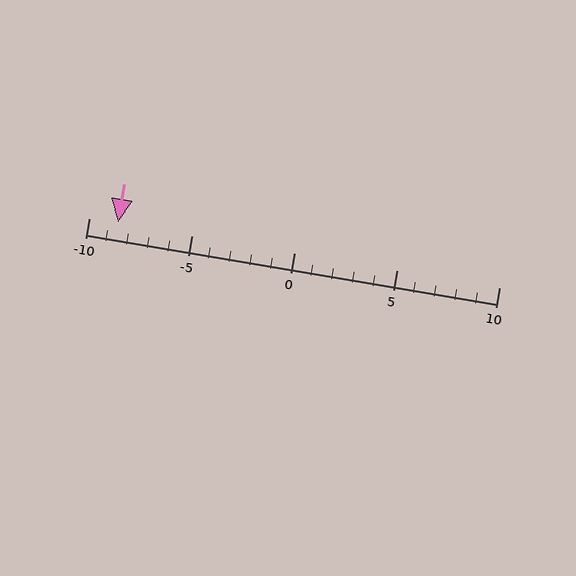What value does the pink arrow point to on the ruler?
The pink arrow points to approximately -9.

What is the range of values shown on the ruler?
The ruler shows values from -10 to 10.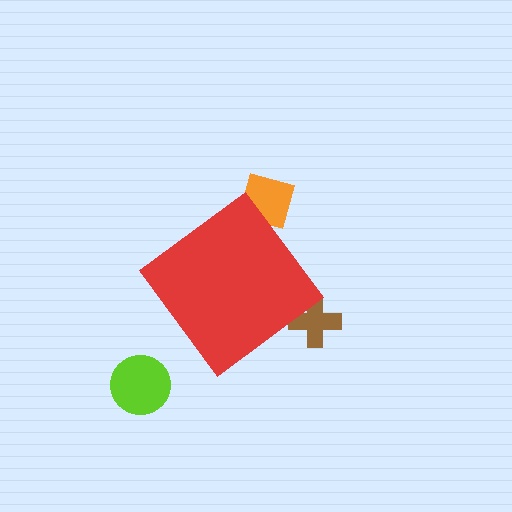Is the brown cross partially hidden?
Yes, the brown cross is partially hidden behind the red diamond.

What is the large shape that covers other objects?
A red diamond.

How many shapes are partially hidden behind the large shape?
2 shapes are partially hidden.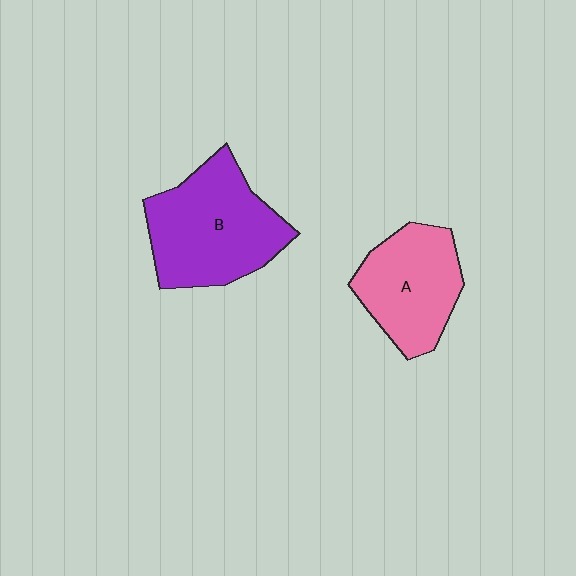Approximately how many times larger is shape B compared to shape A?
Approximately 1.3 times.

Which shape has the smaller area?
Shape A (pink).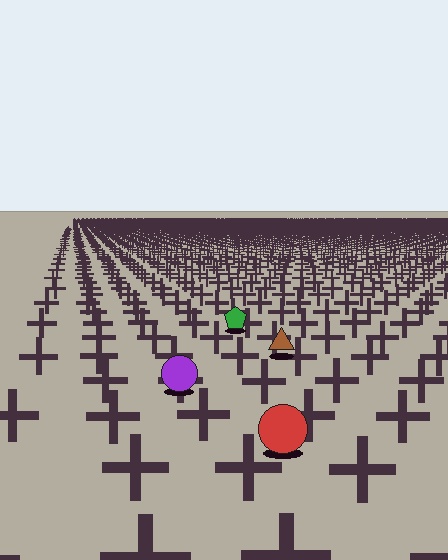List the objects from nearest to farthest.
From nearest to farthest: the red circle, the purple circle, the brown triangle, the green pentagon.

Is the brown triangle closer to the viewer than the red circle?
No. The red circle is closer — you can tell from the texture gradient: the ground texture is coarser near it.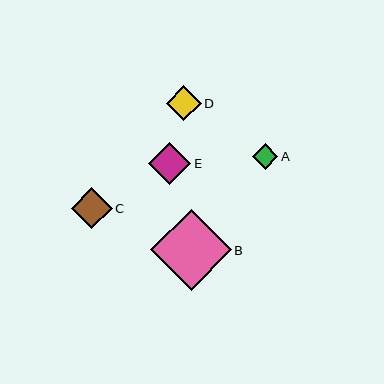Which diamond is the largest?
Diamond B is the largest with a size of approximately 80 pixels.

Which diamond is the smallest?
Diamond A is the smallest with a size of approximately 25 pixels.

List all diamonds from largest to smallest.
From largest to smallest: B, E, C, D, A.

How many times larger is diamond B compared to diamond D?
Diamond B is approximately 2.3 times the size of diamond D.